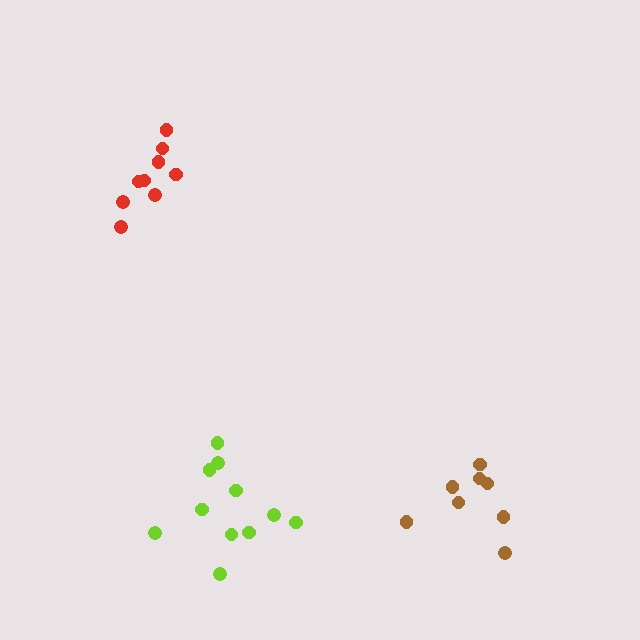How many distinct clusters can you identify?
There are 3 distinct clusters.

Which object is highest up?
The red cluster is topmost.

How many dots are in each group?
Group 1: 9 dots, Group 2: 11 dots, Group 3: 8 dots (28 total).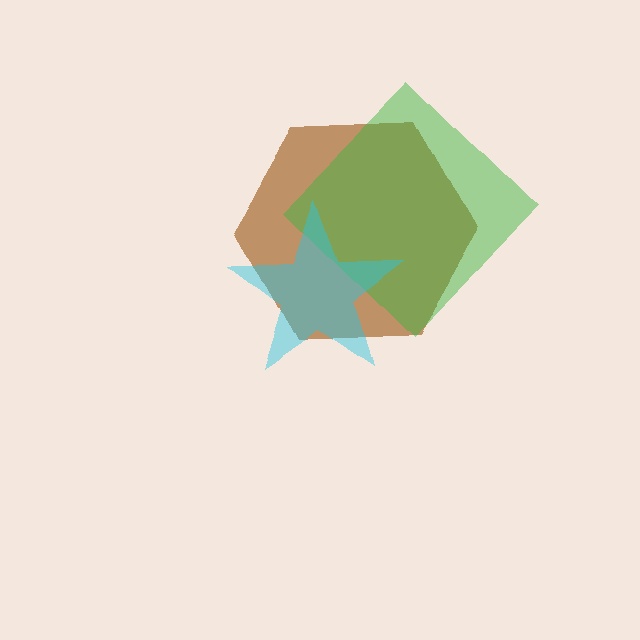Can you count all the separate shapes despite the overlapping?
Yes, there are 3 separate shapes.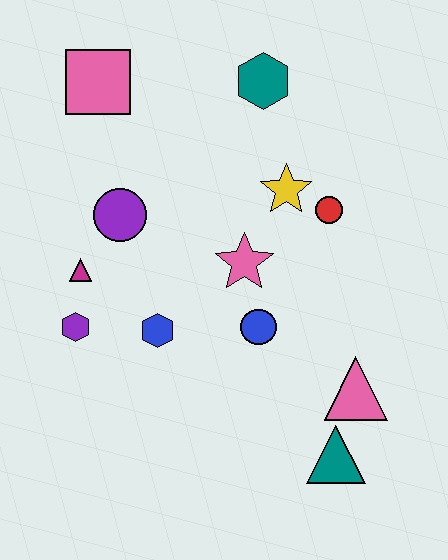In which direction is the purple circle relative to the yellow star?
The purple circle is to the left of the yellow star.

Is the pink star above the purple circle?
No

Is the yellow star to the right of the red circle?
No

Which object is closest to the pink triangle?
The teal triangle is closest to the pink triangle.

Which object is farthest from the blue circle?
The pink square is farthest from the blue circle.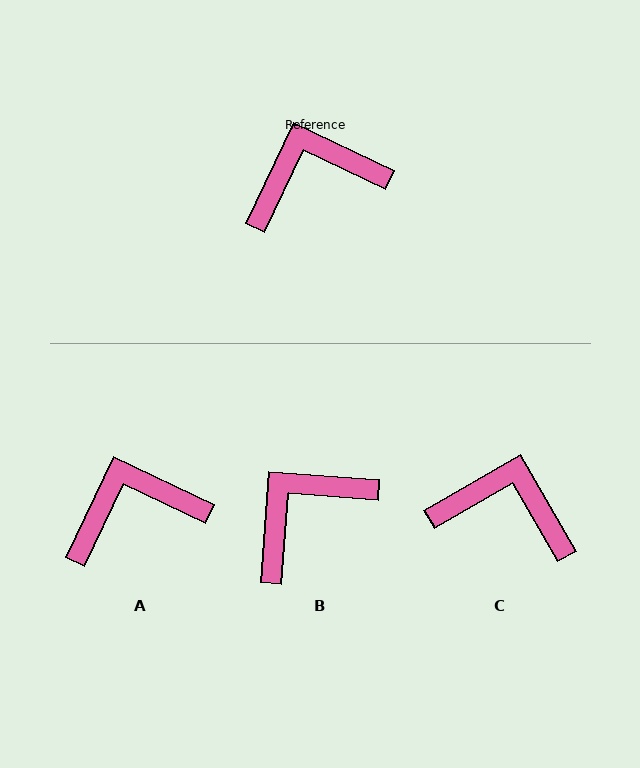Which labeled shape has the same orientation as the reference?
A.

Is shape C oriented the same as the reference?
No, it is off by about 35 degrees.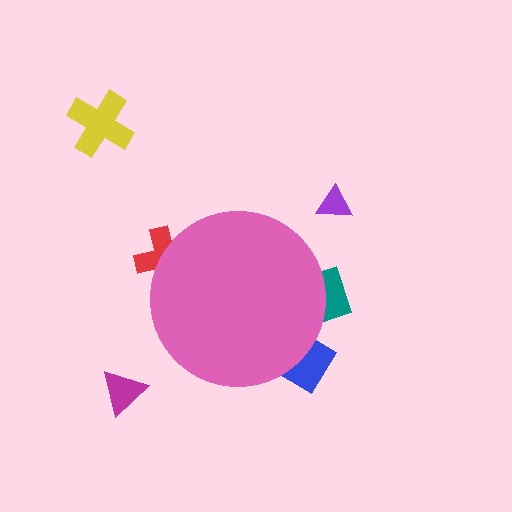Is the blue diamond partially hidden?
Yes, the blue diamond is partially hidden behind the pink circle.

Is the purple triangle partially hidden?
No, the purple triangle is fully visible.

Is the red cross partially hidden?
Yes, the red cross is partially hidden behind the pink circle.